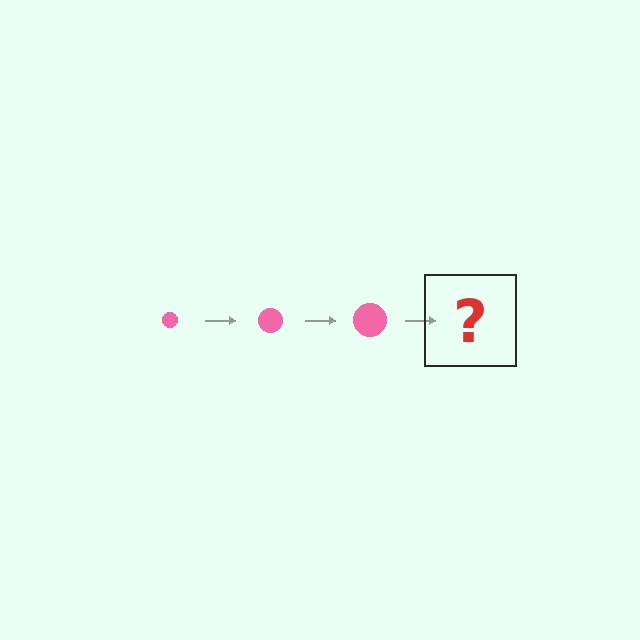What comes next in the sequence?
The next element should be a pink circle, larger than the previous one.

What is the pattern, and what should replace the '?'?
The pattern is that the circle gets progressively larger each step. The '?' should be a pink circle, larger than the previous one.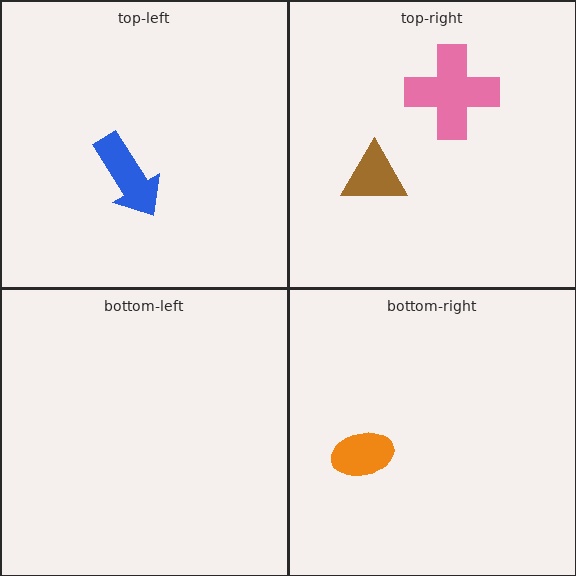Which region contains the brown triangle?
The top-right region.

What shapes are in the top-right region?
The pink cross, the brown triangle.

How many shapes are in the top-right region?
2.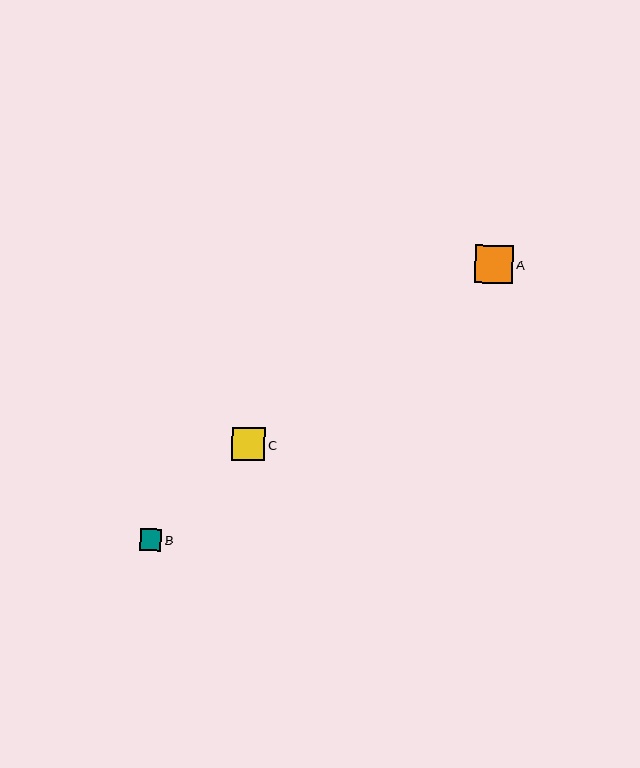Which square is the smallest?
Square B is the smallest with a size of approximately 21 pixels.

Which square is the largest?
Square A is the largest with a size of approximately 39 pixels.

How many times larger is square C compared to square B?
Square C is approximately 1.5 times the size of square B.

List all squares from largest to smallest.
From largest to smallest: A, C, B.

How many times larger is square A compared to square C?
Square A is approximately 1.2 times the size of square C.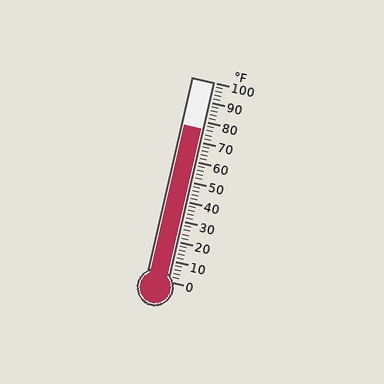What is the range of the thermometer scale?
The thermometer scale ranges from 0°F to 100°F.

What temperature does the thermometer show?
The thermometer shows approximately 76°F.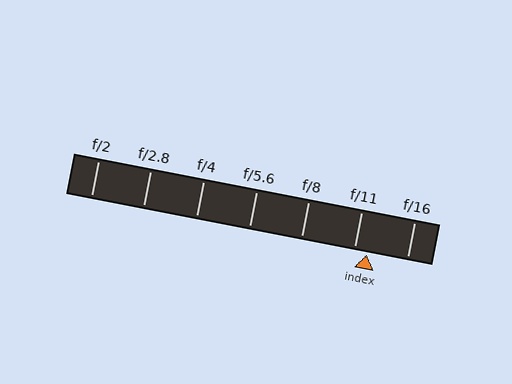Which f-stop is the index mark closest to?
The index mark is closest to f/11.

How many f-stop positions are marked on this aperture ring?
There are 7 f-stop positions marked.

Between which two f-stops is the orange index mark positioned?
The index mark is between f/11 and f/16.